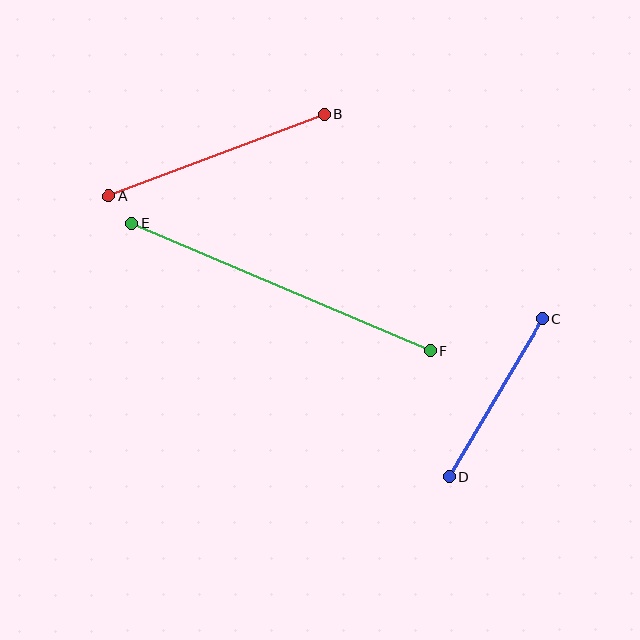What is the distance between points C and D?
The distance is approximately 183 pixels.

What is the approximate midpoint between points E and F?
The midpoint is at approximately (281, 287) pixels.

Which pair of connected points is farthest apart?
Points E and F are farthest apart.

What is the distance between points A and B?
The distance is approximately 230 pixels.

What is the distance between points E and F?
The distance is approximately 325 pixels.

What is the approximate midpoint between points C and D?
The midpoint is at approximately (496, 398) pixels.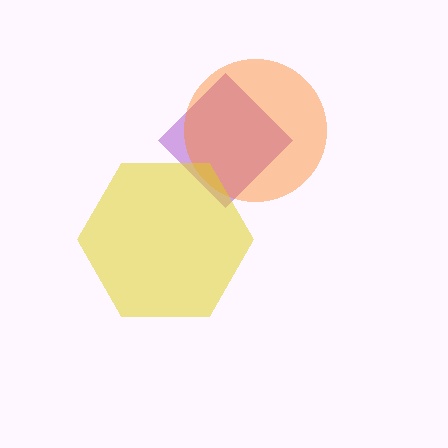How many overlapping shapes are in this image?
There are 3 overlapping shapes in the image.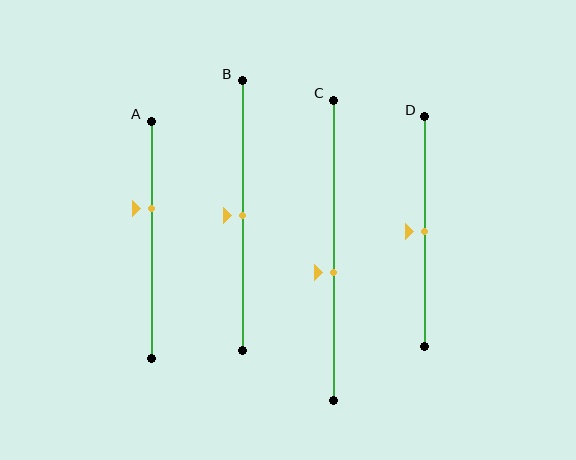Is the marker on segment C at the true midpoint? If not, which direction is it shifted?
No, the marker on segment C is shifted downward by about 8% of the segment length.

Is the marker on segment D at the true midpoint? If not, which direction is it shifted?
Yes, the marker on segment D is at the true midpoint.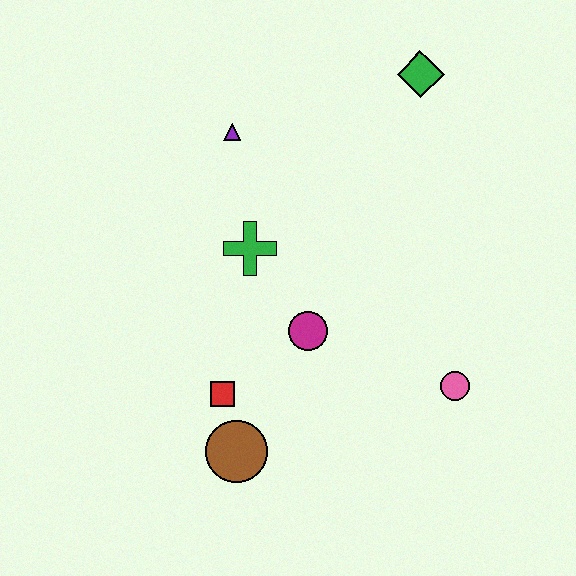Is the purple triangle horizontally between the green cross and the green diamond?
No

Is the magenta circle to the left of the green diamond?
Yes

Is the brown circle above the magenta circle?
No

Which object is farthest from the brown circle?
The green diamond is farthest from the brown circle.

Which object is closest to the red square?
The brown circle is closest to the red square.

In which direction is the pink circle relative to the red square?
The pink circle is to the right of the red square.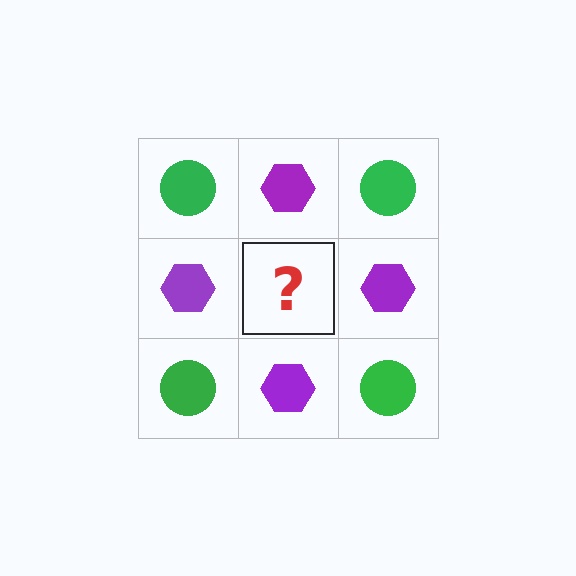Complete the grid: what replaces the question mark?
The question mark should be replaced with a green circle.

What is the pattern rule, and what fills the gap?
The rule is that it alternates green circle and purple hexagon in a checkerboard pattern. The gap should be filled with a green circle.